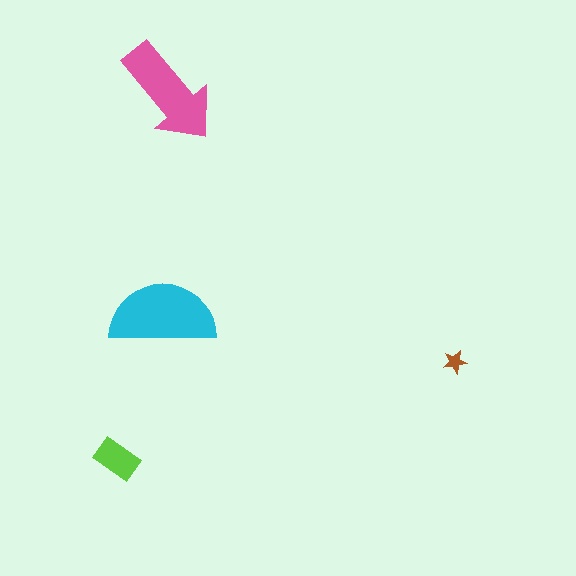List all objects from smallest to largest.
The brown star, the lime rectangle, the pink arrow, the cyan semicircle.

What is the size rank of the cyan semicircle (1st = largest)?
1st.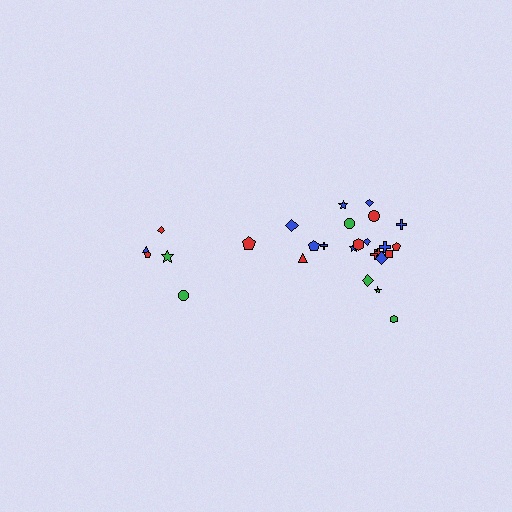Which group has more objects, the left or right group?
The right group.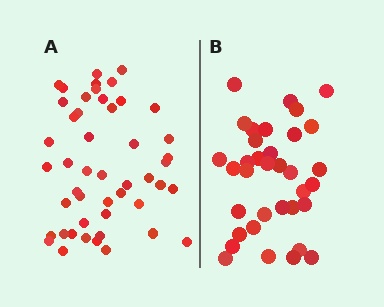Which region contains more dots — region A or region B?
Region A (the left region) has more dots.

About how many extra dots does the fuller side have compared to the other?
Region A has approximately 15 more dots than region B.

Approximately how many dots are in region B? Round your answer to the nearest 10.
About 40 dots. (The exact count is 35, which rounds to 40.)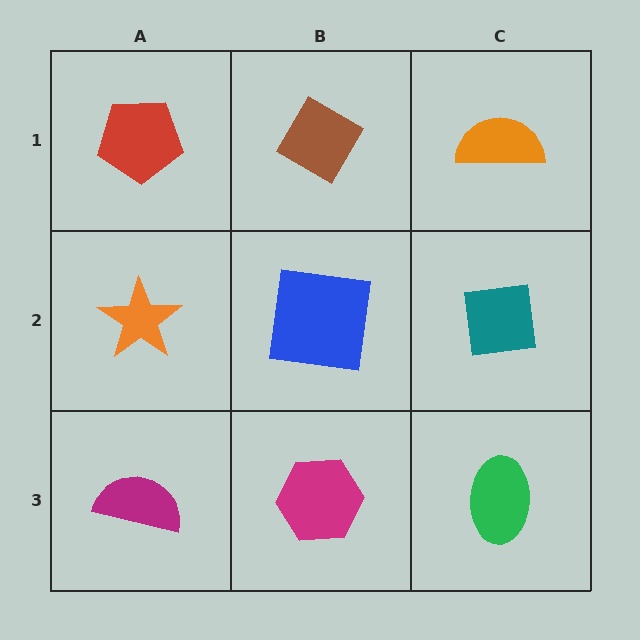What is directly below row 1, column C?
A teal square.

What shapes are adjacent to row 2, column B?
A brown diamond (row 1, column B), a magenta hexagon (row 3, column B), an orange star (row 2, column A), a teal square (row 2, column C).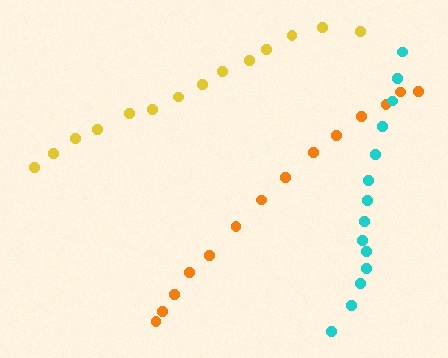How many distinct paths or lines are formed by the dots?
There are 3 distinct paths.